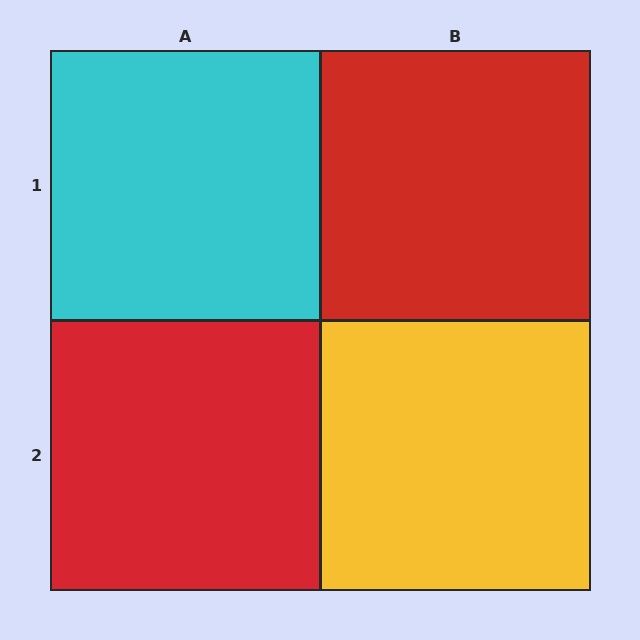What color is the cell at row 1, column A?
Cyan.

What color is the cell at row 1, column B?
Red.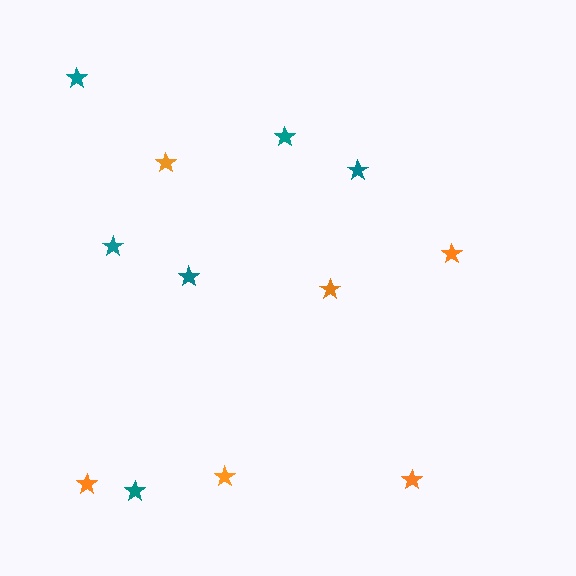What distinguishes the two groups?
There are 2 groups: one group of teal stars (6) and one group of orange stars (6).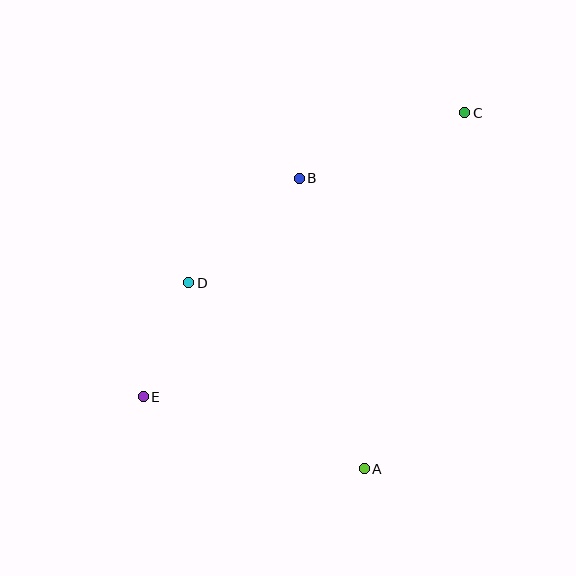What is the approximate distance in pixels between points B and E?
The distance between B and E is approximately 268 pixels.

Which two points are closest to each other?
Points D and E are closest to each other.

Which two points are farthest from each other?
Points C and E are farthest from each other.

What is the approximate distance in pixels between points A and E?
The distance between A and E is approximately 232 pixels.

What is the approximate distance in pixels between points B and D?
The distance between B and D is approximately 152 pixels.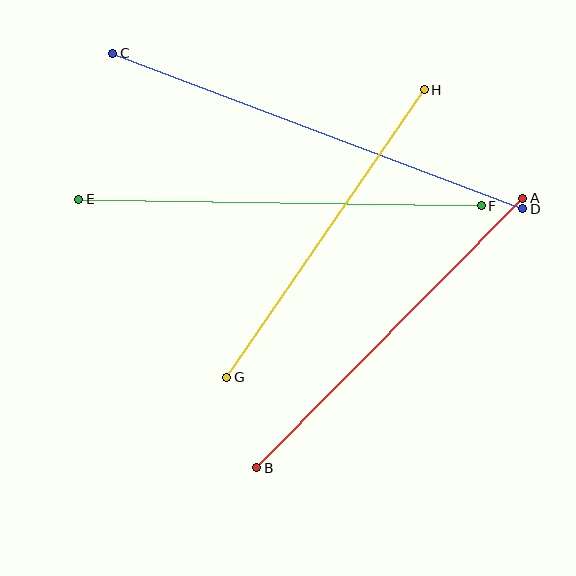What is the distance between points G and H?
The distance is approximately 349 pixels.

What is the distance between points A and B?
The distance is approximately 379 pixels.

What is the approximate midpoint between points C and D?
The midpoint is at approximately (318, 131) pixels.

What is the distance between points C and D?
The distance is approximately 439 pixels.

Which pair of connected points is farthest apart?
Points C and D are farthest apart.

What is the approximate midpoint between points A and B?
The midpoint is at approximately (390, 333) pixels.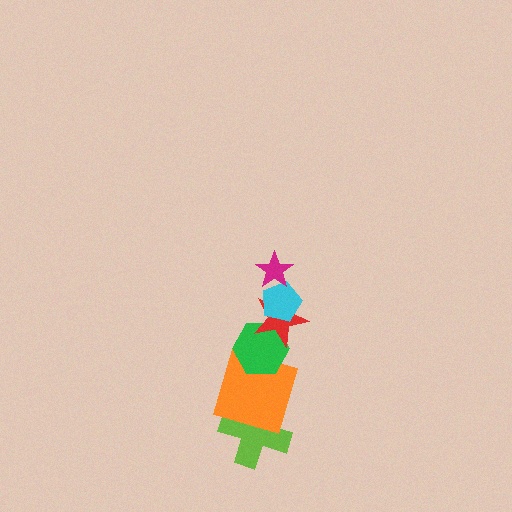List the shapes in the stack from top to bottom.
From top to bottom: the magenta star, the cyan pentagon, the red star, the green hexagon, the orange square, the lime cross.